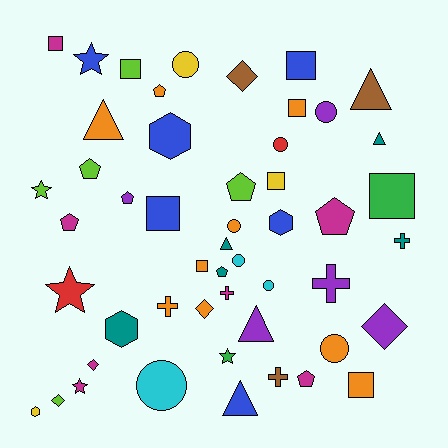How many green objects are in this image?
There are 2 green objects.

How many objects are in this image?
There are 50 objects.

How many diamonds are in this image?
There are 5 diamonds.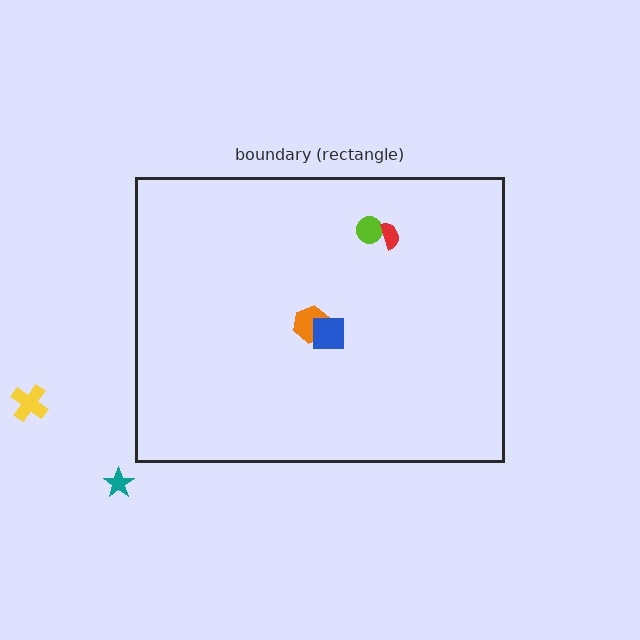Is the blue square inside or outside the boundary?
Inside.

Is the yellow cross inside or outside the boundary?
Outside.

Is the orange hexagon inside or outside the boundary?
Inside.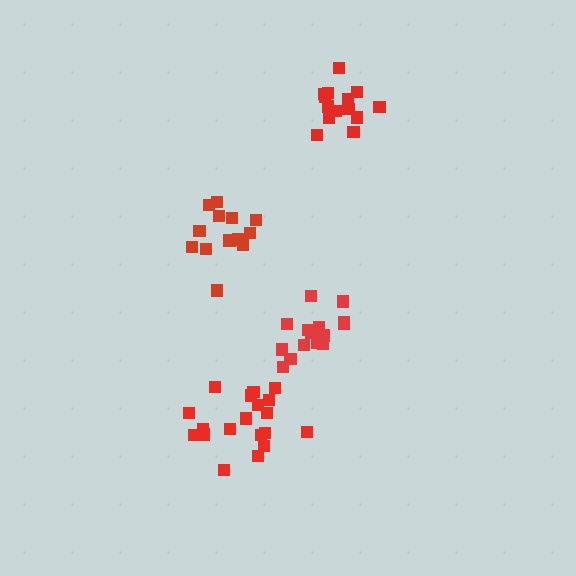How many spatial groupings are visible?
There are 4 spatial groupings.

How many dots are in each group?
Group 1: 19 dots, Group 2: 14 dots, Group 3: 15 dots, Group 4: 14 dots (62 total).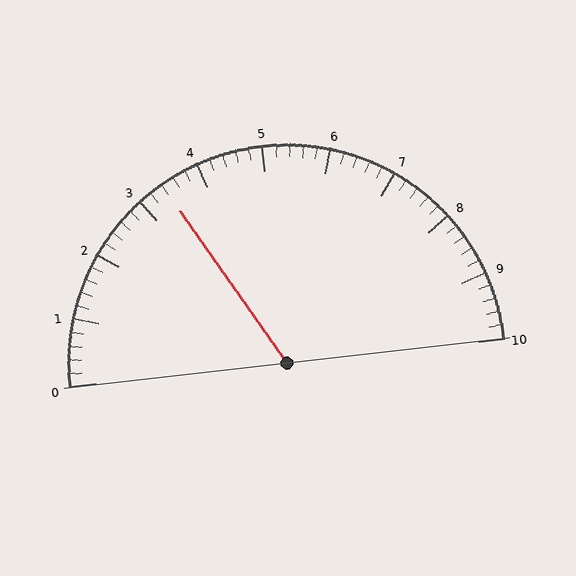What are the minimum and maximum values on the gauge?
The gauge ranges from 0 to 10.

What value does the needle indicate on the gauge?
The needle indicates approximately 3.4.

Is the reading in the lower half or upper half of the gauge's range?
The reading is in the lower half of the range (0 to 10).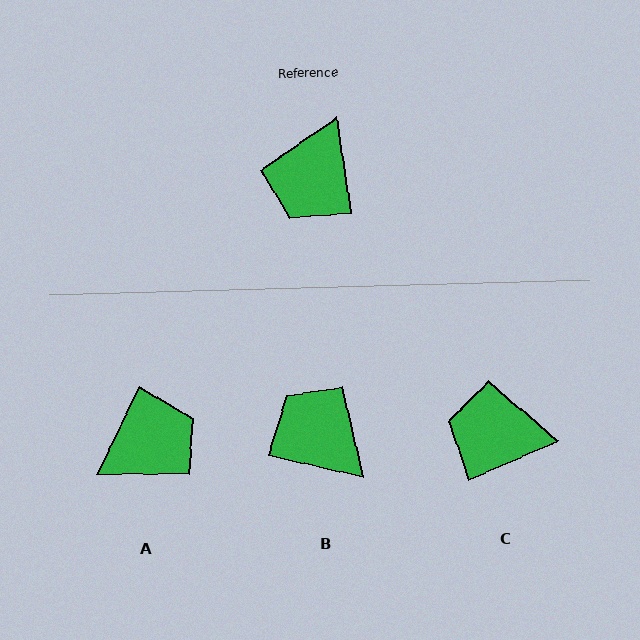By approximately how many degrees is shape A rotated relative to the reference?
Approximately 145 degrees counter-clockwise.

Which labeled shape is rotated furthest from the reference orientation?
A, about 145 degrees away.